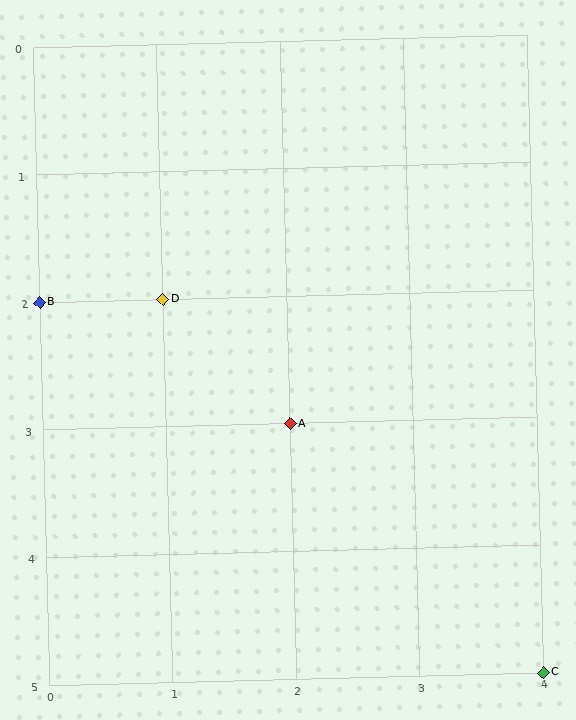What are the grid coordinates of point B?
Point B is at grid coordinates (0, 2).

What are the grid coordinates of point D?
Point D is at grid coordinates (1, 2).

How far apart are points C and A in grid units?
Points C and A are 2 columns and 2 rows apart (about 2.8 grid units diagonally).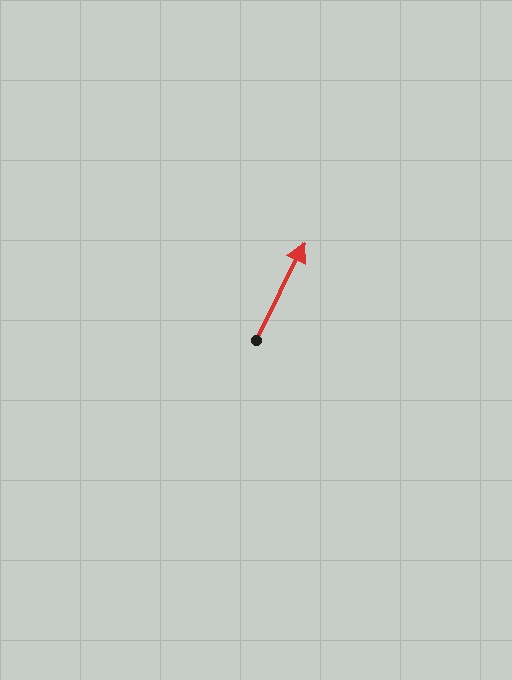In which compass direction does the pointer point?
Northeast.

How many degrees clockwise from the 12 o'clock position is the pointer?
Approximately 26 degrees.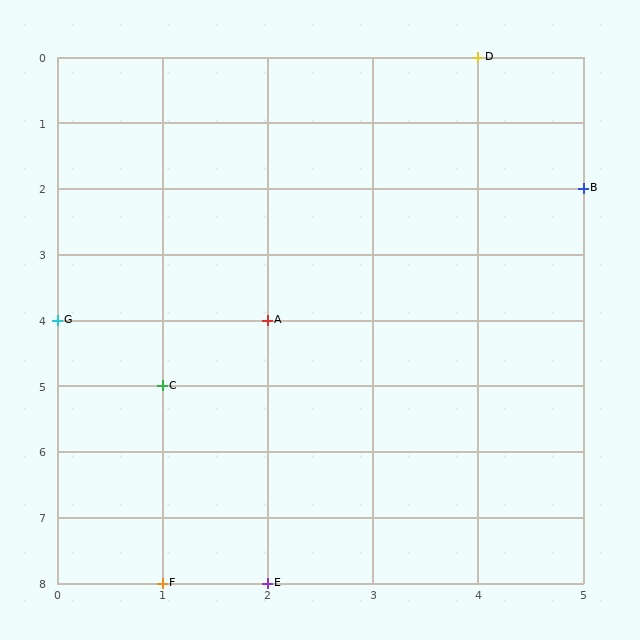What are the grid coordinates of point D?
Point D is at grid coordinates (4, 0).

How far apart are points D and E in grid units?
Points D and E are 2 columns and 8 rows apart (about 8.2 grid units diagonally).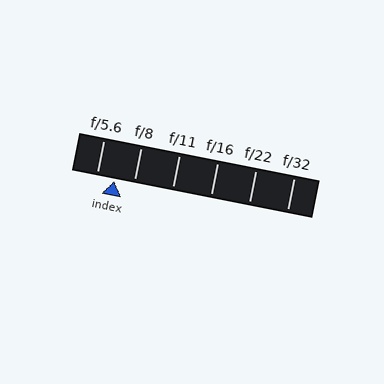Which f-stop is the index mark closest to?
The index mark is closest to f/5.6.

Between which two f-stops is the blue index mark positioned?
The index mark is between f/5.6 and f/8.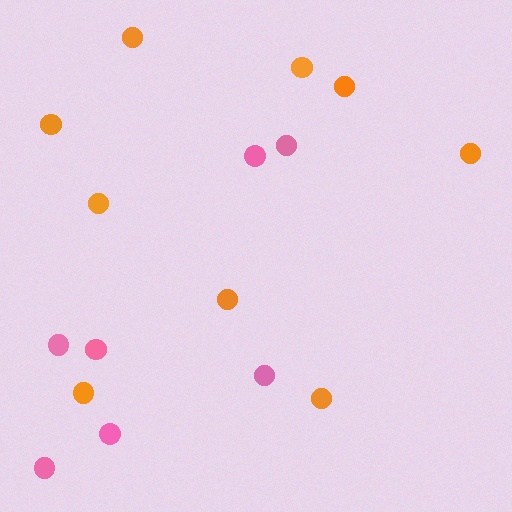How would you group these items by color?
There are 2 groups: one group of orange circles (9) and one group of pink circles (7).